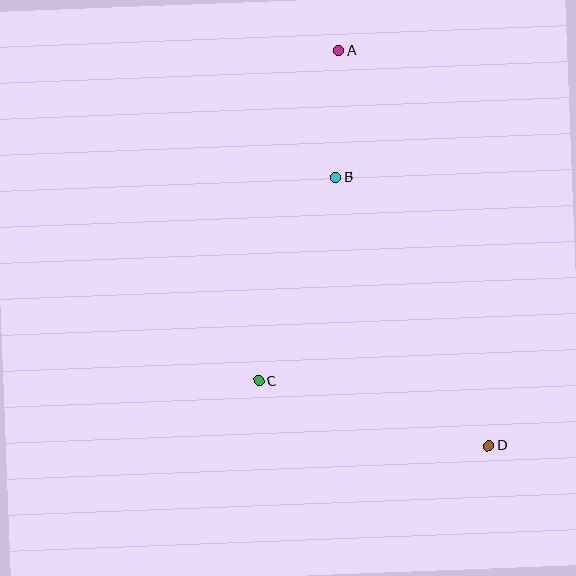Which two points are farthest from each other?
Points A and D are farthest from each other.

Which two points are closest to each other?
Points A and B are closest to each other.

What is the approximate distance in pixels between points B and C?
The distance between B and C is approximately 218 pixels.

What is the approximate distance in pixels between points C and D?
The distance between C and D is approximately 239 pixels.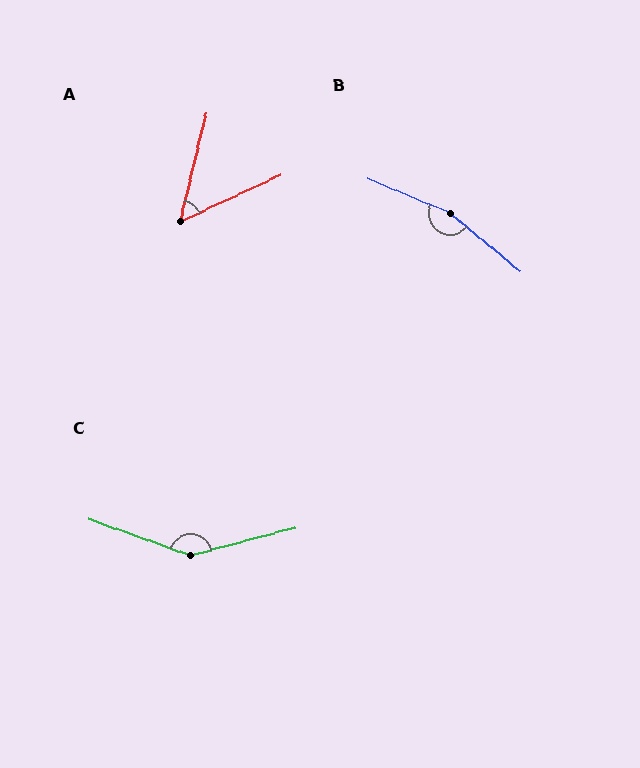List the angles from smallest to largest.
A (52°), C (145°), B (162°).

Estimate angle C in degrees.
Approximately 145 degrees.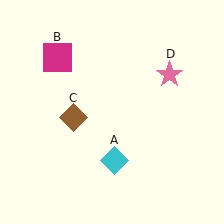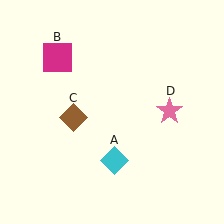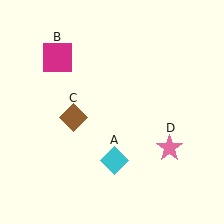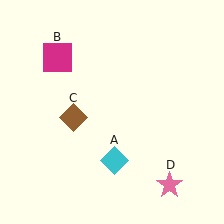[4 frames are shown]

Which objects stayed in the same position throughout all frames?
Cyan diamond (object A) and magenta square (object B) and brown diamond (object C) remained stationary.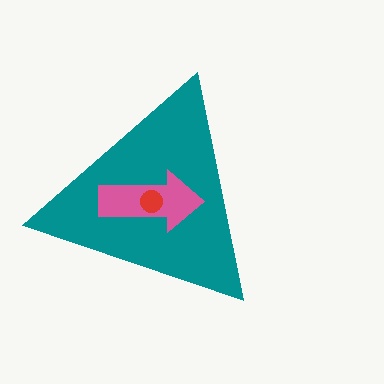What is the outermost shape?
The teal triangle.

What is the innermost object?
The red circle.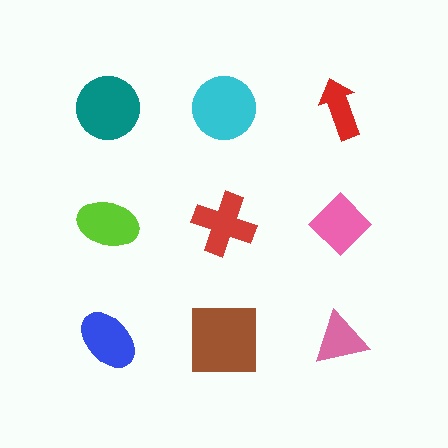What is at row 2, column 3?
A pink diamond.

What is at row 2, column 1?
A lime ellipse.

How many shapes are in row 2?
3 shapes.